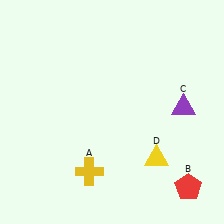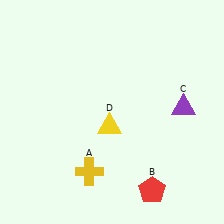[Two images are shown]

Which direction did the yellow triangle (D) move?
The yellow triangle (D) moved left.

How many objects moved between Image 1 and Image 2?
2 objects moved between the two images.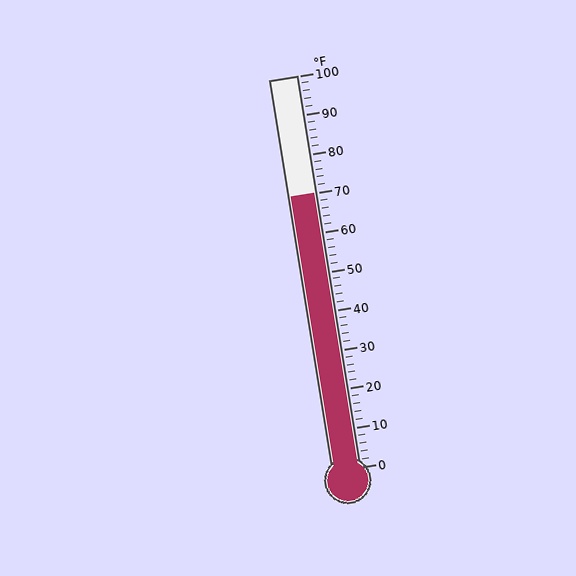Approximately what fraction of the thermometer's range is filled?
The thermometer is filled to approximately 70% of its range.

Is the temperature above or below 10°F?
The temperature is above 10°F.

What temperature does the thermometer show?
The thermometer shows approximately 70°F.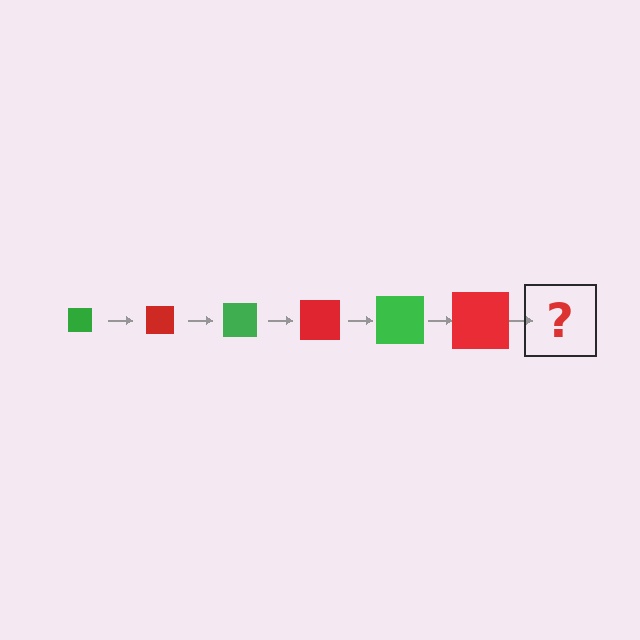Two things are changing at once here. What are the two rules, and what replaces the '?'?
The two rules are that the square grows larger each step and the color cycles through green and red. The '?' should be a green square, larger than the previous one.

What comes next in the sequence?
The next element should be a green square, larger than the previous one.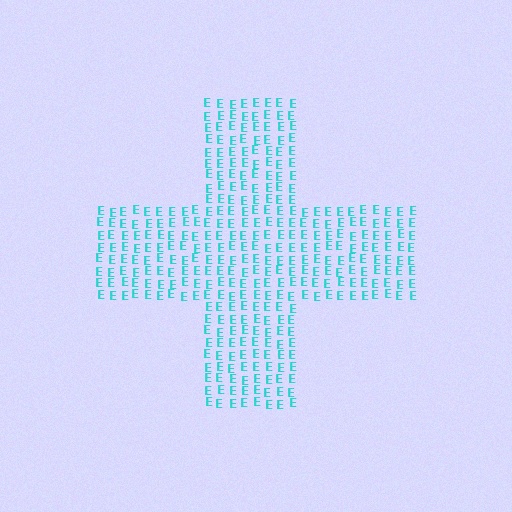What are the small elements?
The small elements are letter E's.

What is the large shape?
The large shape is a cross.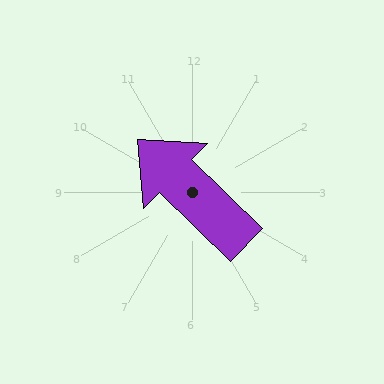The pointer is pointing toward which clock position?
Roughly 10 o'clock.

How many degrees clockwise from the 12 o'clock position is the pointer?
Approximately 314 degrees.